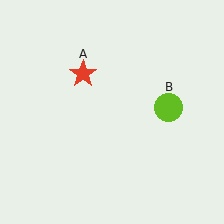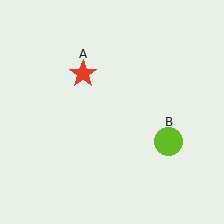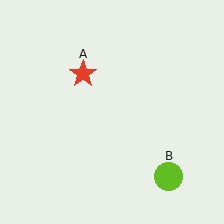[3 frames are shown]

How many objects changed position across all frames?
1 object changed position: lime circle (object B).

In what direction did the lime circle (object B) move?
The lime circle (object B) moved down.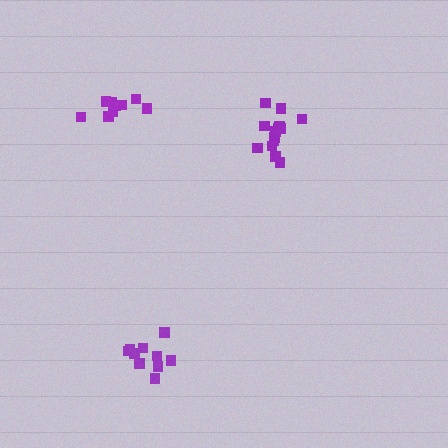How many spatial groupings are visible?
There are 3 spatial groupings.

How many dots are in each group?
Group 1: 10 dots, Group 2: 9 dots, Group 3: 14 dots (33 total).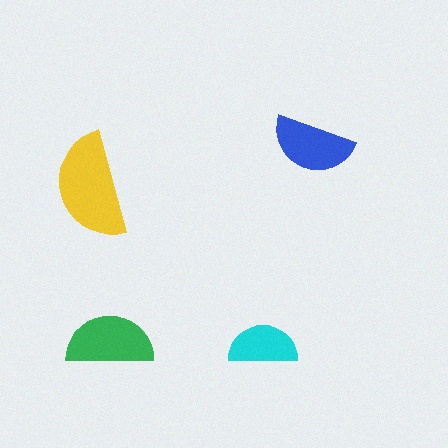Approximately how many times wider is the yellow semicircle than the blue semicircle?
About 1.5 times wider.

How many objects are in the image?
There are 4 objects in the image.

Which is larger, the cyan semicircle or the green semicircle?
The green one.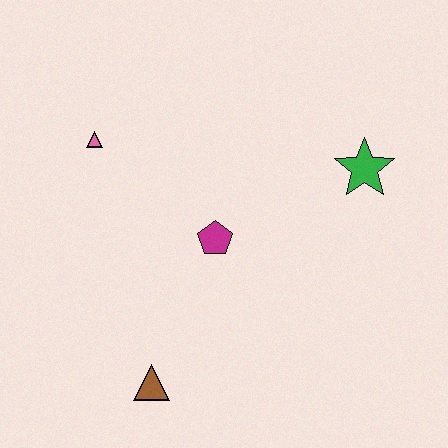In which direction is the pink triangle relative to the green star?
The pink triangle is to the left of the green star.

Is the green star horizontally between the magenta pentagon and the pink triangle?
No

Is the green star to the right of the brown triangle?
Yes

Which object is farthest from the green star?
The brown triangle is farthest from the green star.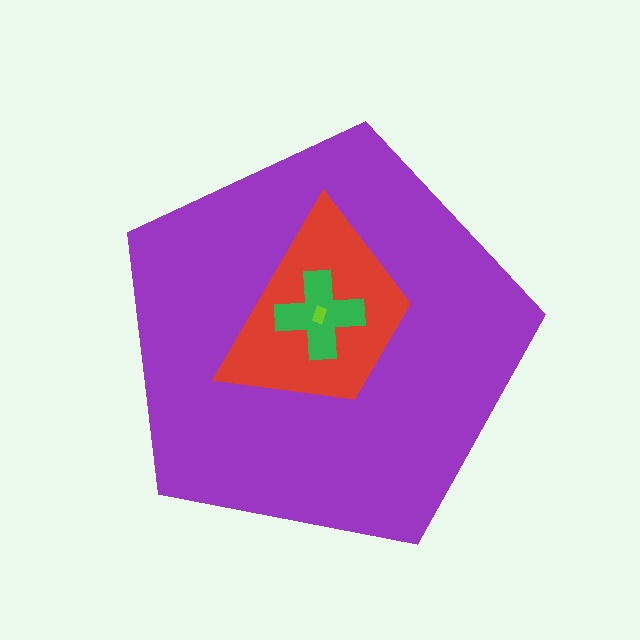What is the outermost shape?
The purple pentagon.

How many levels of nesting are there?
4.